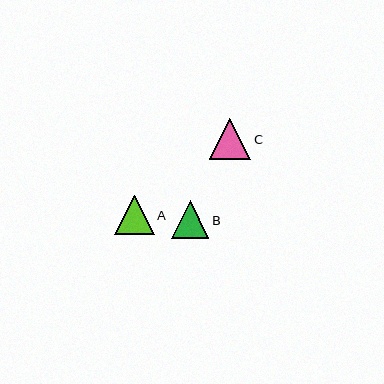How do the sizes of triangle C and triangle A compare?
Triangle C and triangle A are approximately the same size.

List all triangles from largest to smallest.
From largest to smallest: C, A, B.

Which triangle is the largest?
Triangle C is the largest with a size of approximately 41 pixels.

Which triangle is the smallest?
Triangle B is the smallest with a size of approximately 38 pixels.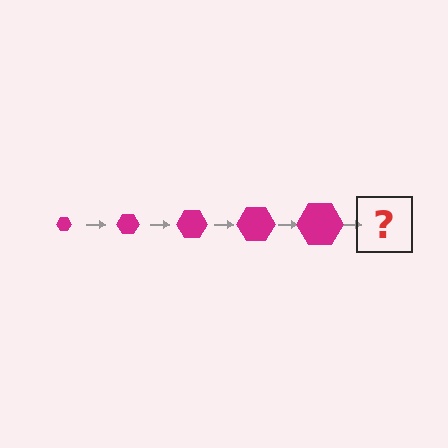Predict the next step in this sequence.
The next step is a magenta hexagon, larger than the previous one.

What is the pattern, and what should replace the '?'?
The pattern is that the hexagon gets progressively larger each step. The '?' should be a magenta hexagon, larger than the previous one.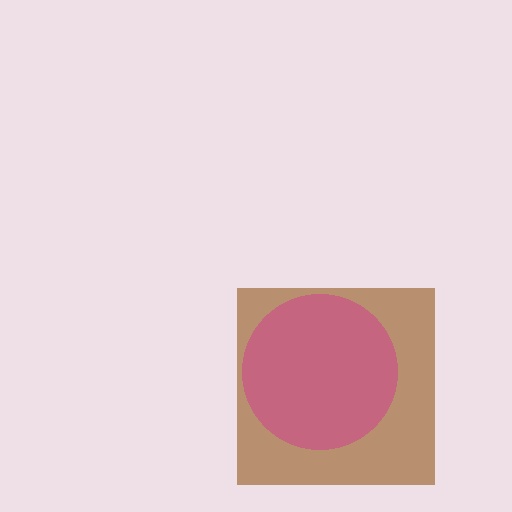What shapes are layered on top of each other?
The layered shapes are: a brown square, a magenta circle.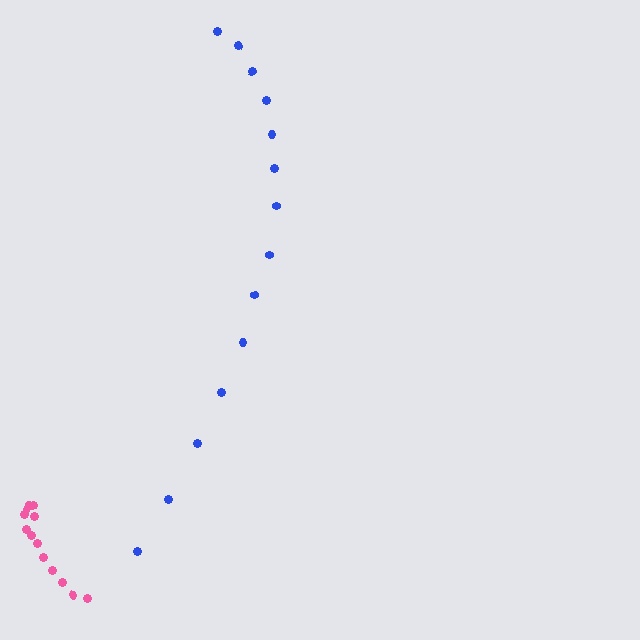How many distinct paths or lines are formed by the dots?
There are 2 distinct paths.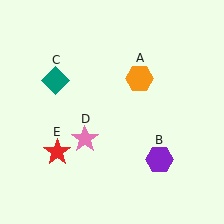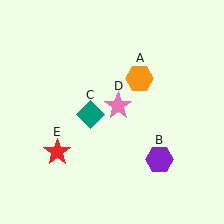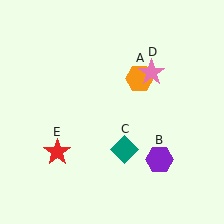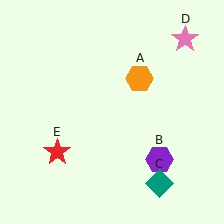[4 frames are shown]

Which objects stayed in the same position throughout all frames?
Orange hexagon (object A) and purple hexagon (object B) and red star (object E) remained stationary.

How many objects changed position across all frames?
2 objects changed position: teal diamond (object C), pink star (object D).